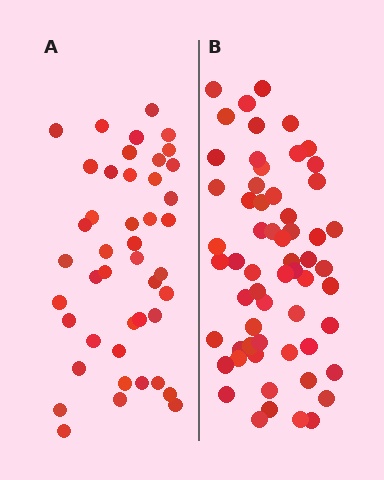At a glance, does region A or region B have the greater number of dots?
Region B (the right region) has more dots.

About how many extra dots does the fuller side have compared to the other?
Region B has approximately 15 more dots than region A.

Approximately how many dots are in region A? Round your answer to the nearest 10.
About 40 dots. (The exact count is 44, which rounds to 40.)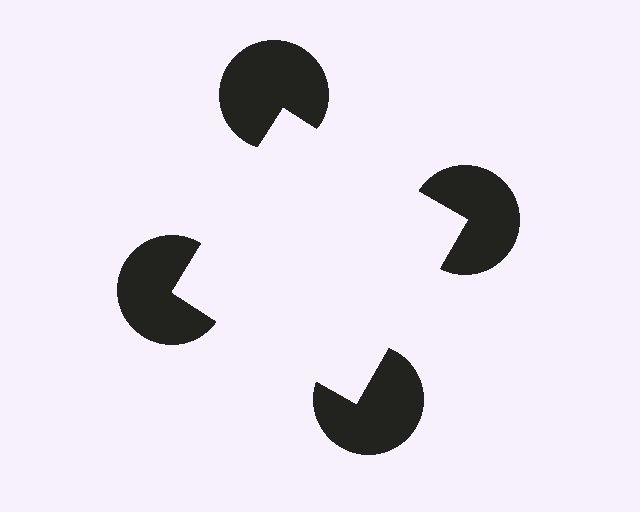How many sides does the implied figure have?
4 sides.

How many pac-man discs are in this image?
There are 4 — one at each vertex of the illusory square.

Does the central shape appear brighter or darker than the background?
It typically appears slightly brighter than the background, even though no actual brightness change is drawn.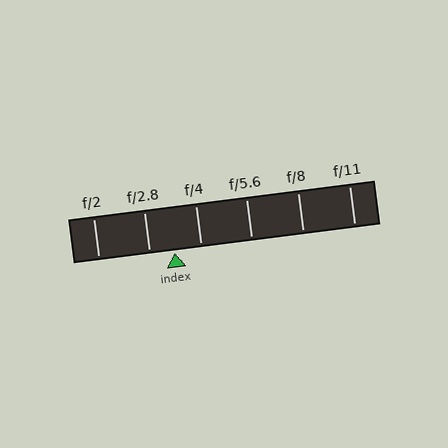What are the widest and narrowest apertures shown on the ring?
The widest aperture shown is f/2 and the narrowest is f/11.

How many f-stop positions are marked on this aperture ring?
There are 6 f-stop positions marked.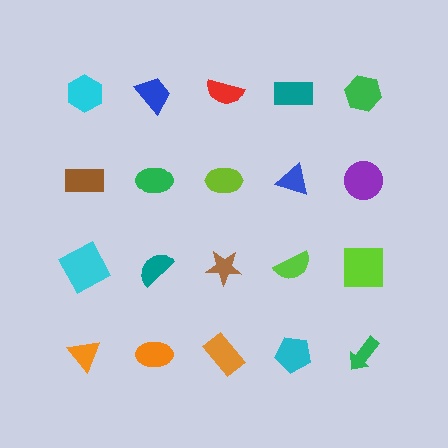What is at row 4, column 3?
An orange rectangle.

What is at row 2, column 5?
A purple circle.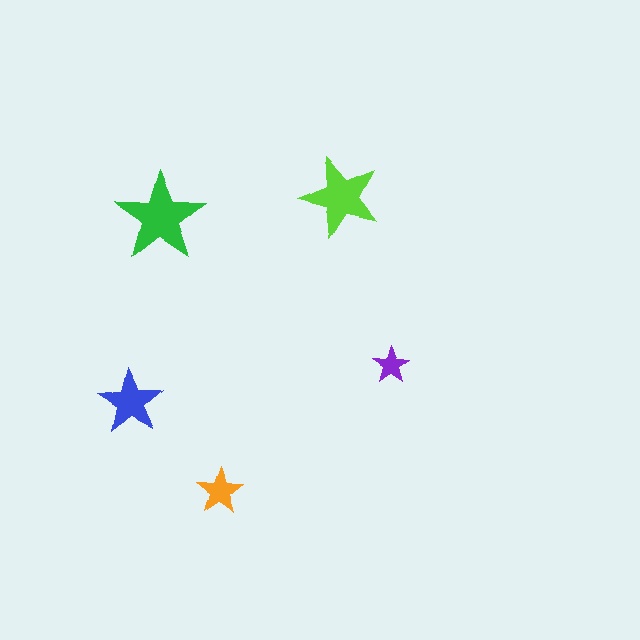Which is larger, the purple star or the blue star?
The blue one.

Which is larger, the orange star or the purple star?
The orange one.